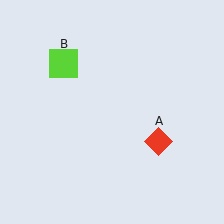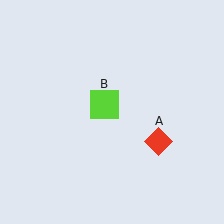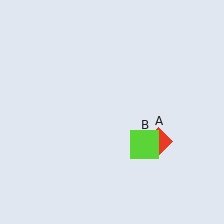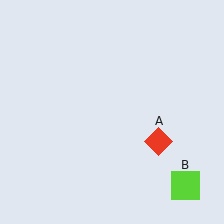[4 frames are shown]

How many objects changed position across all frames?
1 object changed position: lime square (object B).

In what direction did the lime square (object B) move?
The lime square (object B) moved down and to the right.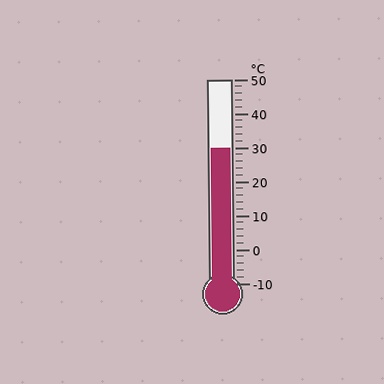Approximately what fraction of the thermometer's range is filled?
The thermometer is filled to approximately 65% of its range.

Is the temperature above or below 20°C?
The temperature is above 20°C.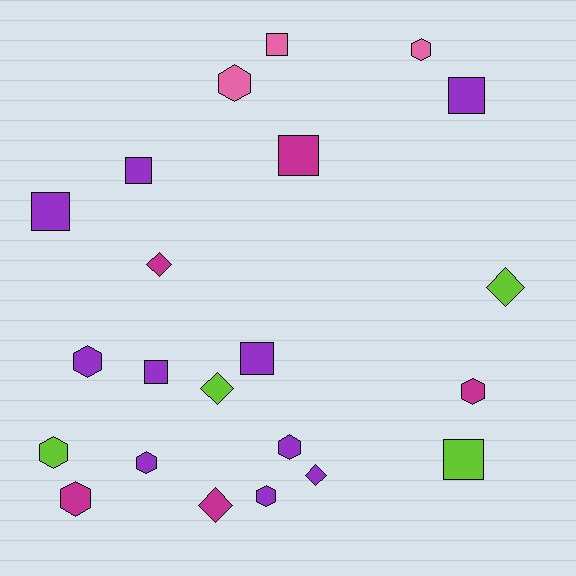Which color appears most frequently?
Purple, with 10 objects.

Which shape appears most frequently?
Hexagon, with 9 objects.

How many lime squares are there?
There is 1 lime square.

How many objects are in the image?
There are 22 objects.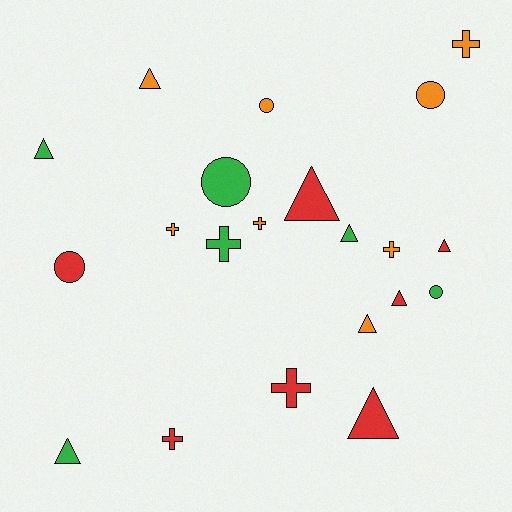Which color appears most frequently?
Orange, with 8 objects.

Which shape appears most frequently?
Triangle, with 9 objects.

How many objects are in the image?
There are 21 objects.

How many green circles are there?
There are 2 green circles.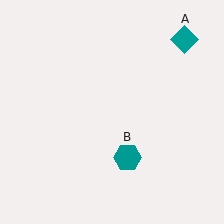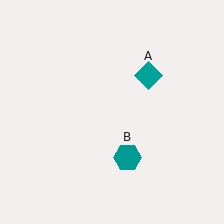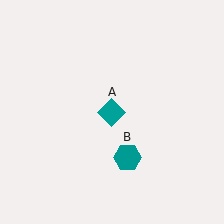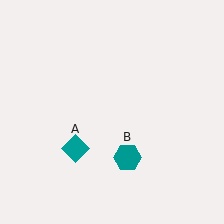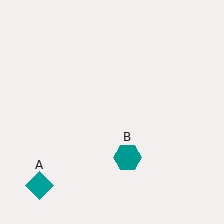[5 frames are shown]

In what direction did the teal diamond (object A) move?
The teal diamond (object A) moved down and to the left.